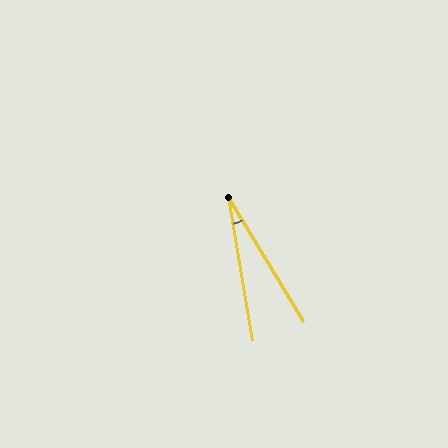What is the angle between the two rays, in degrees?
Approximately 21 degrees.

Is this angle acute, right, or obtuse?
It is acute.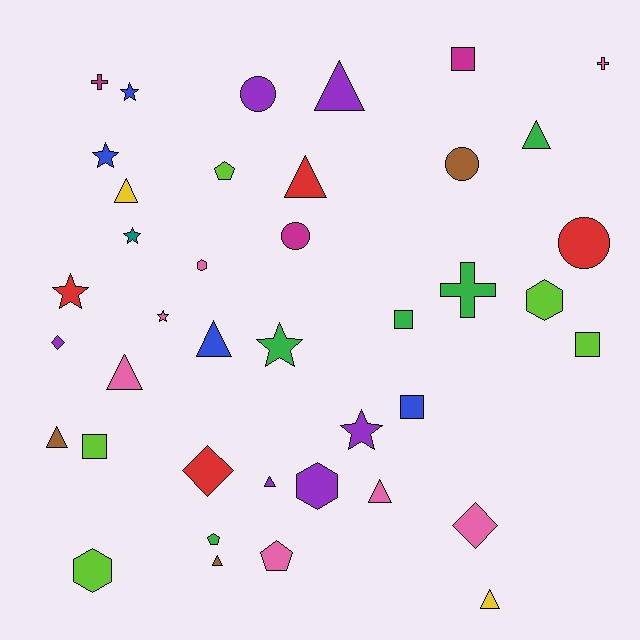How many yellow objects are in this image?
There are 2 yellow objects.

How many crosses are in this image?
There are 3 crosses.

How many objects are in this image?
There are 40 objects.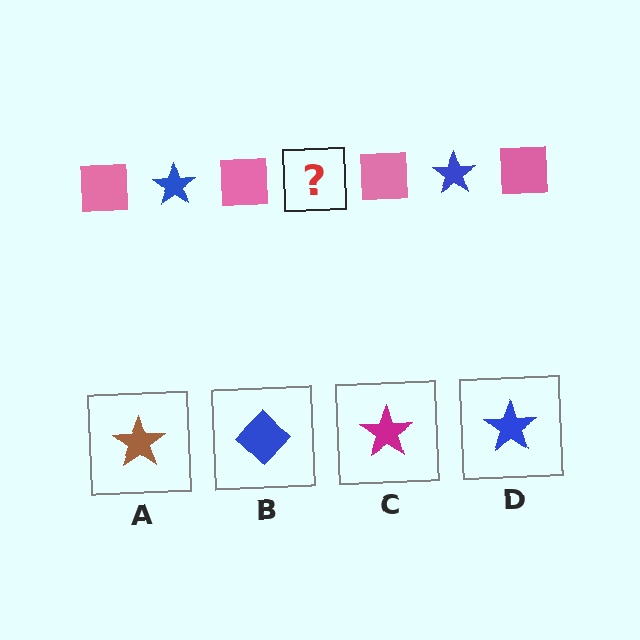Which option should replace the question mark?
Option D.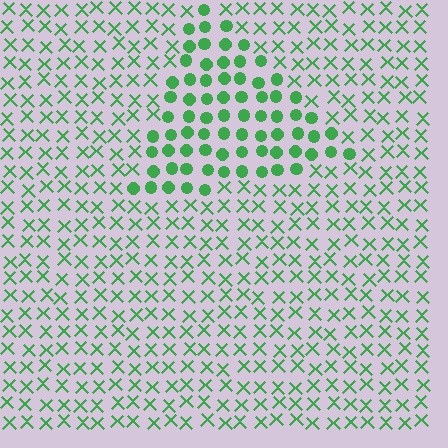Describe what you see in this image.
The image is filled with small green elements arranged in a uniform grid. A triangle-shaped region contains circles, while the surrounding area contains X marks. The boundary is defined purely by the change in element shape.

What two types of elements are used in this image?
The image uses circles inside the triangle region and X marks outside it.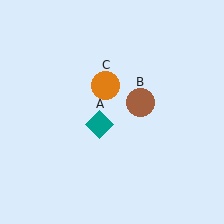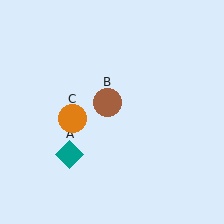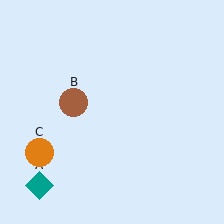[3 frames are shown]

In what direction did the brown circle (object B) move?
The brown circle (object B) moved left.